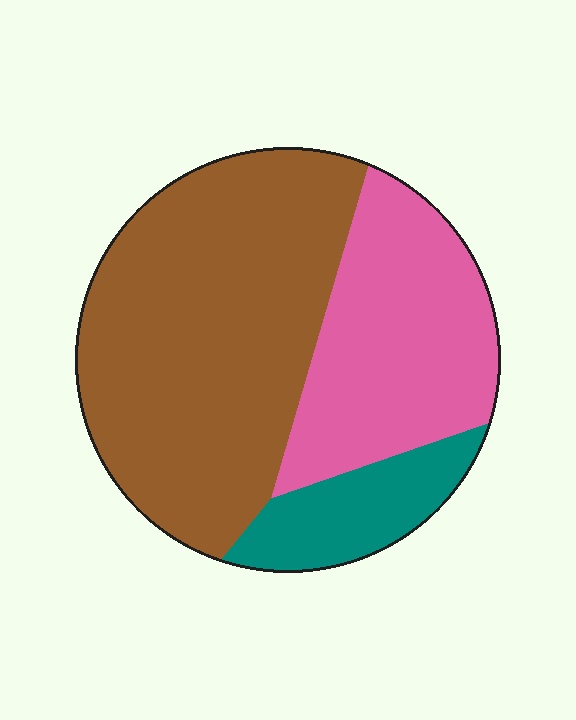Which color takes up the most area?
Brown, at roughly 55%.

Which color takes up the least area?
Teal, at roughly 15%.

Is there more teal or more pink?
Pink.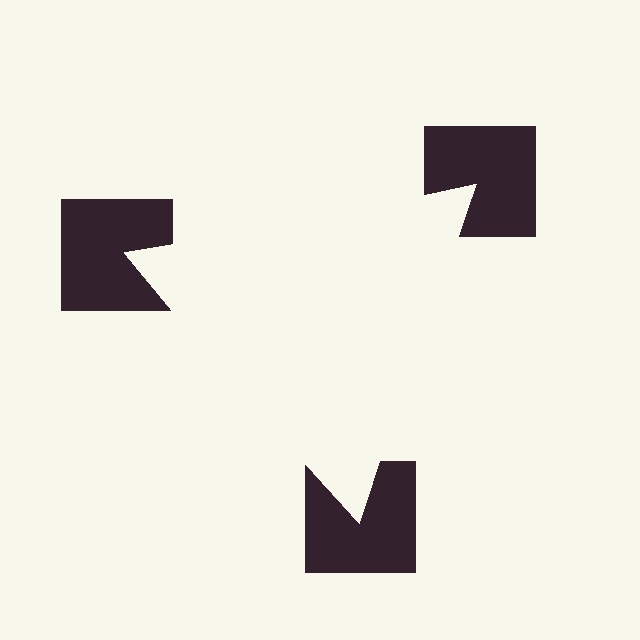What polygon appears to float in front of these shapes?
An illusory triangle — its edges are inferred from the aligned wedge cuts in the notched squares, not physically drawn.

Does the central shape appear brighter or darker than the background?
It typically appears slightly brighter than the background, even though no actual brightness change is drawn.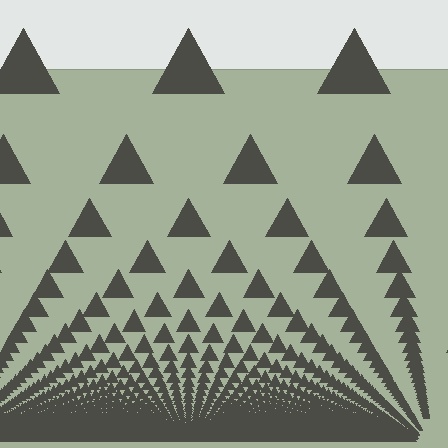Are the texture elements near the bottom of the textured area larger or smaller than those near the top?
Smaller. The gradient is inverted — elements near the bottom are smaller and denser.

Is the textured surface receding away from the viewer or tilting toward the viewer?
The surface appears to tilt toward the viewer. Texture elements get larger and sparser toward the top.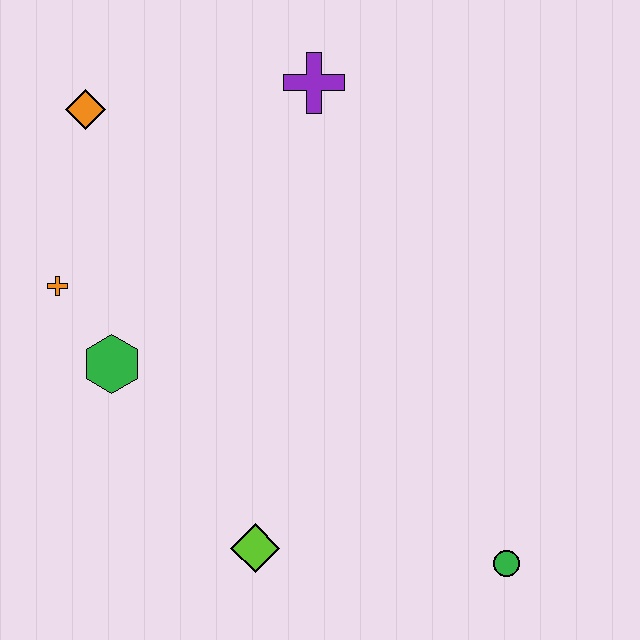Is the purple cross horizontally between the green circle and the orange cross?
Yes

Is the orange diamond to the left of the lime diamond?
Yes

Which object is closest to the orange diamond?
The orange cross is closest to the orange diamond.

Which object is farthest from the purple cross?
The green circle is farthest from the purple cross.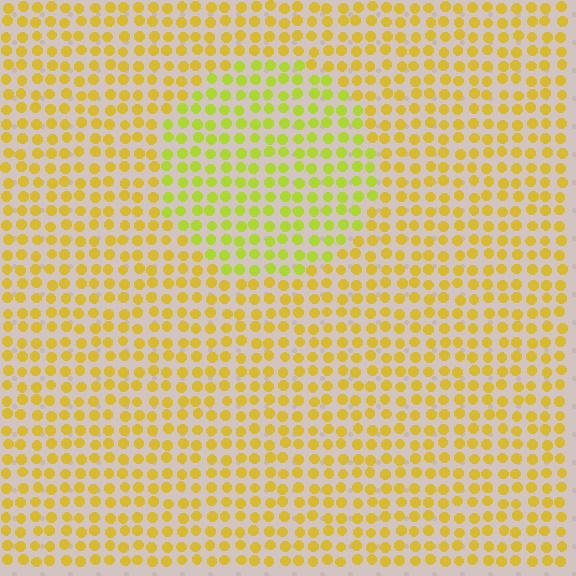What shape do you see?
I see a circle.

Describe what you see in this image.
The image is filled with small yellow elements in a uniform arrangement. A circle-shaped region is visible where the elements are tinted to a slightly different hue, forming a subtle color boundary.